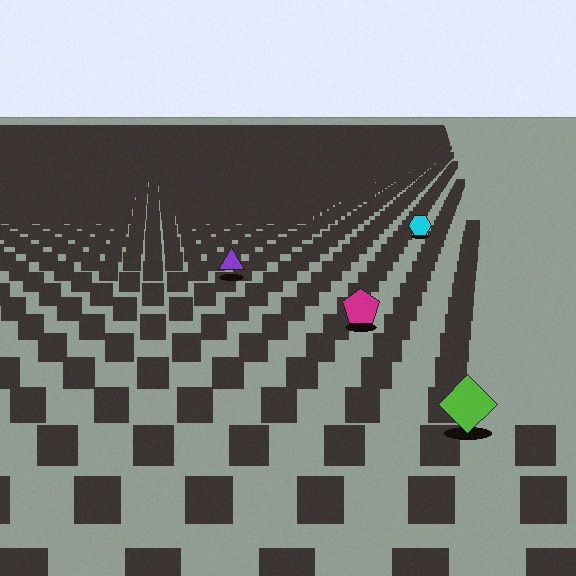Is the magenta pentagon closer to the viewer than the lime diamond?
No. The lime diamond is closer — you can tell from the texture gradient: the ground texture is coarser near it.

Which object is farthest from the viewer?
The cyan hexagon is farthest from the viewer. It appears smaller and the ground texture around it is denser.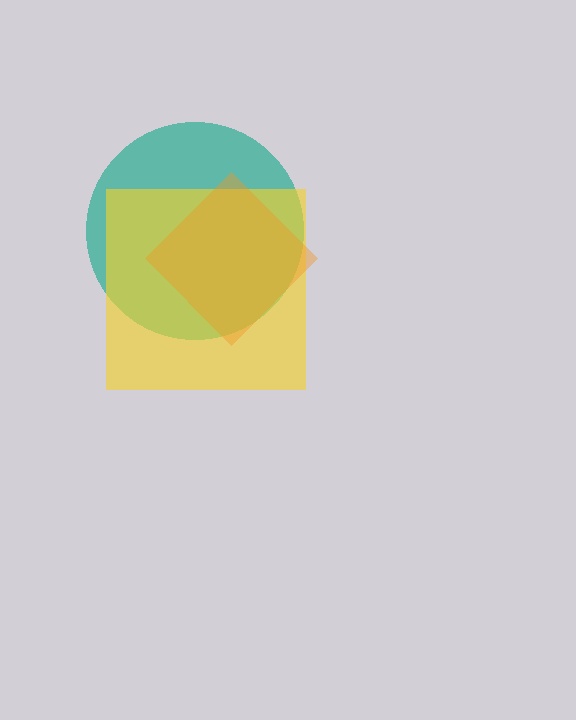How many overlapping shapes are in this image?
There are 3 overlapping shapes in the image.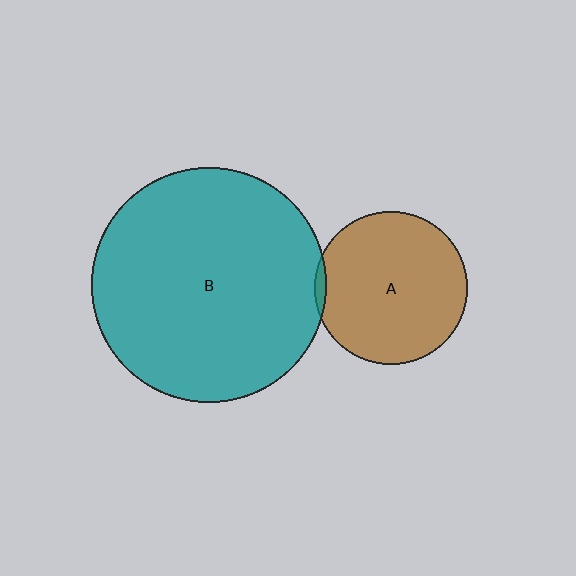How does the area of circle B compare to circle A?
Approximately 2.4 times.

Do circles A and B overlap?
Yes.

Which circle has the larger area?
Circle B (teal).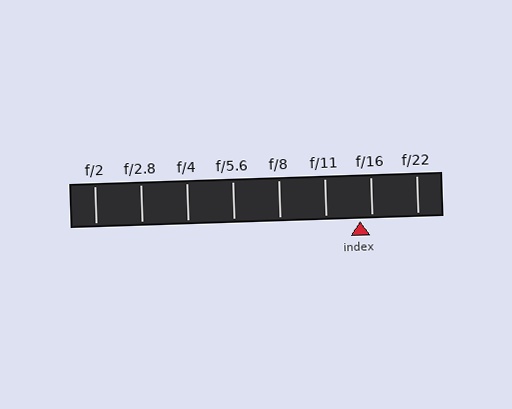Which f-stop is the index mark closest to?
The index mark is closest to f/16.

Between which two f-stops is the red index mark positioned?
The index mark is between f/11 and f/16.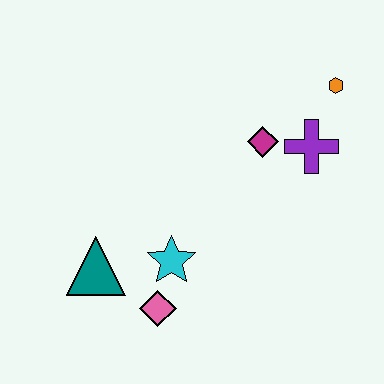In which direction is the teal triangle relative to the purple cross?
The teal triangle is to the left of the purple cross.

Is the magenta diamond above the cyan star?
Yes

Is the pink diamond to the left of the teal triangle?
No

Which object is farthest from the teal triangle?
The orange hexagon is farthest from the teal triangle.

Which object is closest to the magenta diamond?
The purple cross is closest to the magenta diamond.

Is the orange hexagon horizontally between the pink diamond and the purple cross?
No